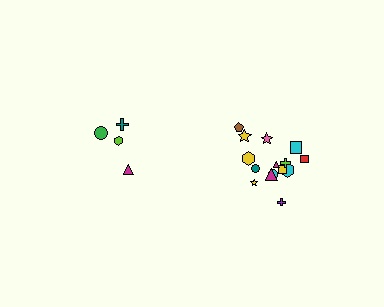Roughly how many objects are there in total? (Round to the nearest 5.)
Roughly 20 objects in total.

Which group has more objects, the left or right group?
The right group.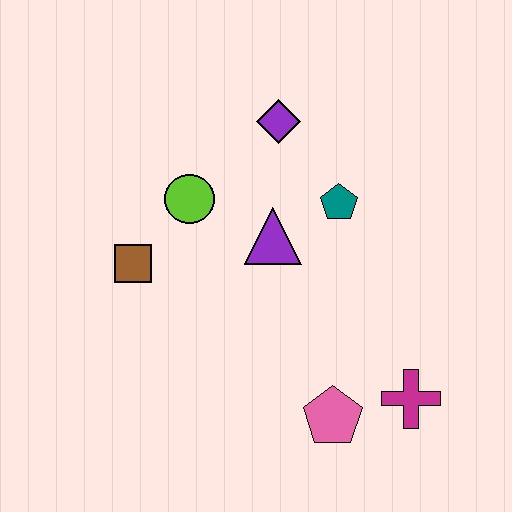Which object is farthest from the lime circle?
The magenta cross is farthest from the lime circle.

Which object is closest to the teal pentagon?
The purple triangle is closest to the teal pentagon.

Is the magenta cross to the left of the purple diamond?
No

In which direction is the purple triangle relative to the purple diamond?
The purple triangle is below the purple diamond.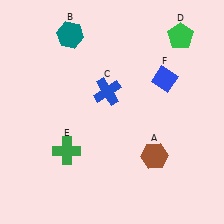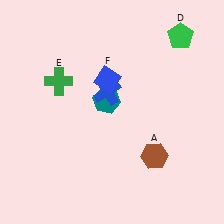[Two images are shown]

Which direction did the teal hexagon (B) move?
The teal hexagon (B) moved down.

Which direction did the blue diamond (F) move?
The blue diamond (F) moved left.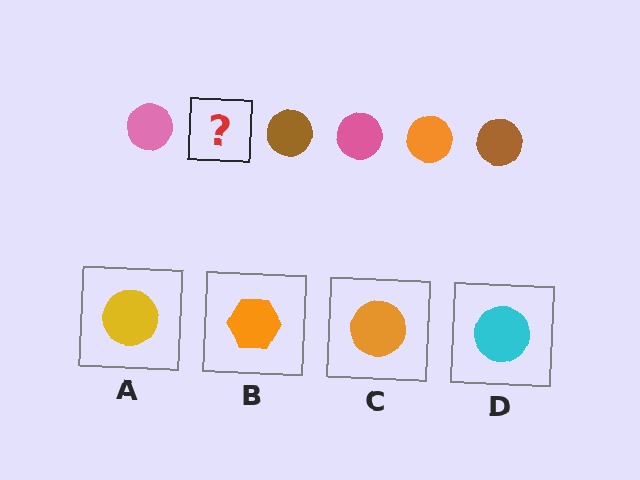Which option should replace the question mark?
Option C.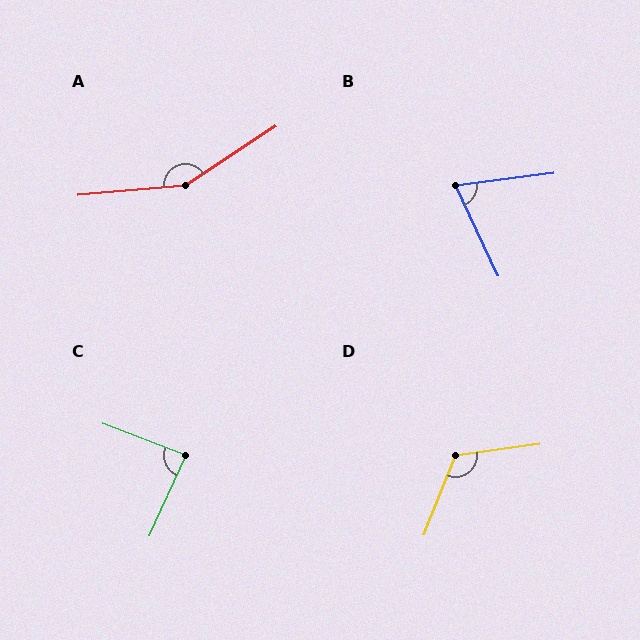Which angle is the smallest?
B, at approximately 72 degrees.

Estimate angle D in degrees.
Approximately 120 degrees.